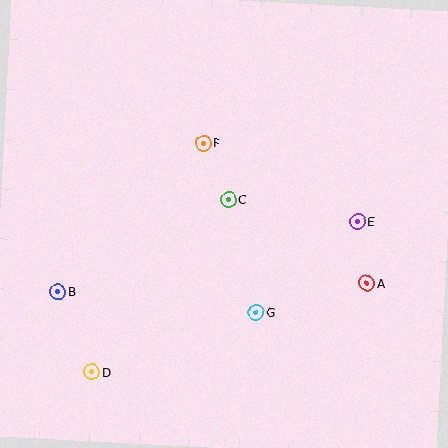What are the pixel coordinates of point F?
Point F is at (203, 143).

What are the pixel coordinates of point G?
Point G is at (256, 312).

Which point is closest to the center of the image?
Point C at (228, 199) is closest to the center.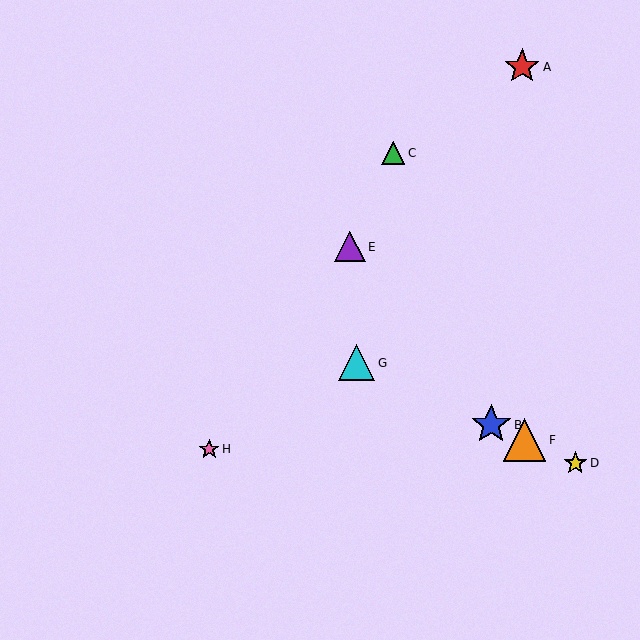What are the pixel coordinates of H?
Object H is at (209, 449).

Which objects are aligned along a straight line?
Objects B, D, F, G are aligned along a straight line.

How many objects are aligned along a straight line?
4 objects (B, D, F, G) are aligned along a straight line.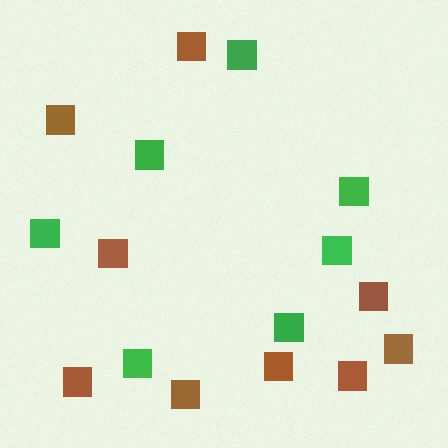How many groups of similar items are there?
There are 2 groups: one group of brown squares (9) and one group of green squares (7).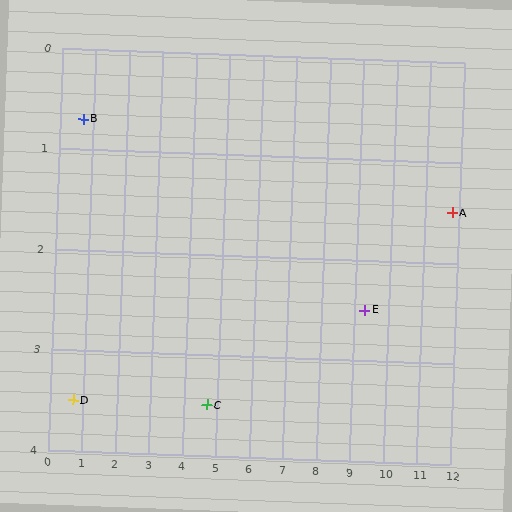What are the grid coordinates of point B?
Point B is at approximately (0.7, 0.7).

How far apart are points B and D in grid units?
Points B and D are about 2.8 grid units apart.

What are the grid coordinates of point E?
Point E is at approximately (9.3, 2.5).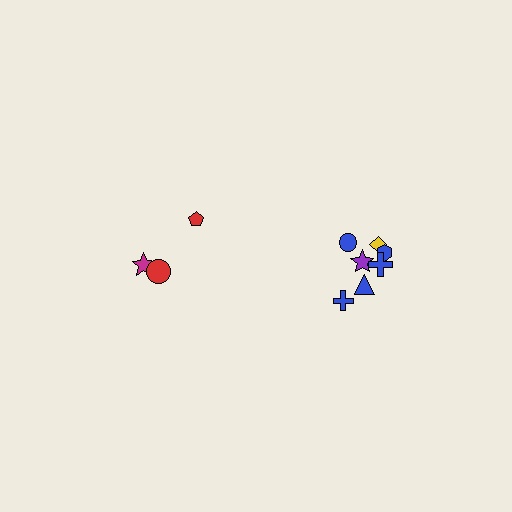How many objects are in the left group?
There are 3 objects.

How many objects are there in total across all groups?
There are 10 objects.